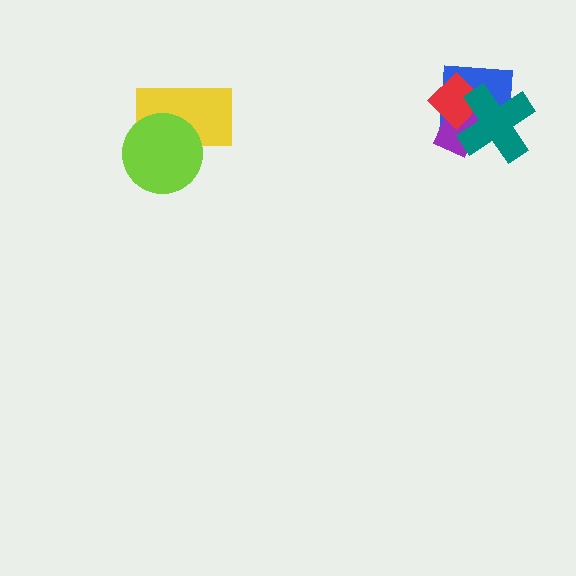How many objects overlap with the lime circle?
1 object overlaps with the lime circle.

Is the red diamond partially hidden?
Yes, it is partially covered by another shape.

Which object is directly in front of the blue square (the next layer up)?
The purple rectangle is directly in front of the blue square.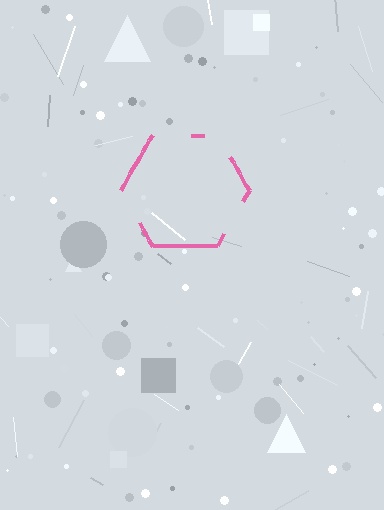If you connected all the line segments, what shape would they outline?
They would outline a hexagon.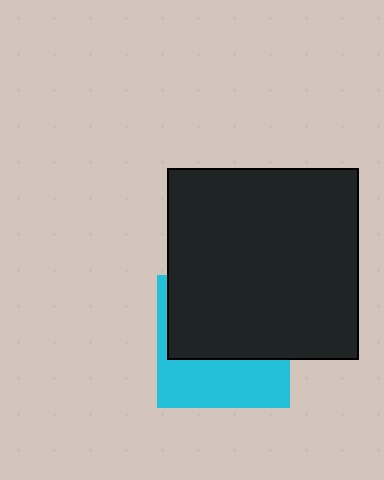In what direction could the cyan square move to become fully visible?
The cyan square could move down. That would shift it out from behind the black square entirely.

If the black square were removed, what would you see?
You would see the complete cyan square.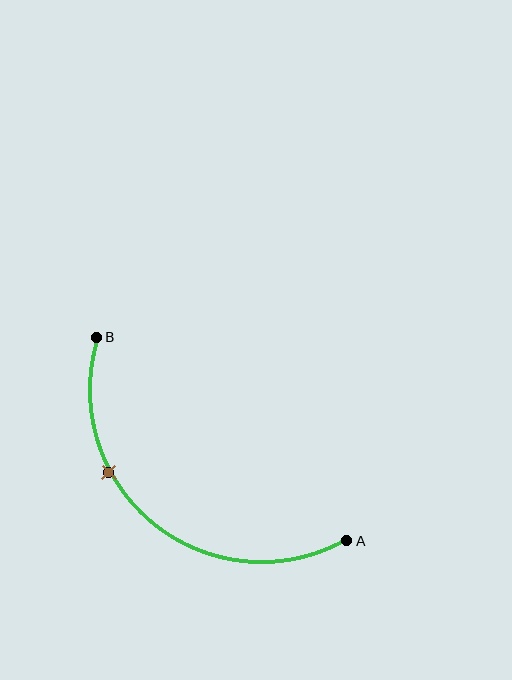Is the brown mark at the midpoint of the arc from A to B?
No. The brown mark lies on the arc but is closer to endpoint B. The arc midpoint would be at the point on the curve equidistant along the arc from both A and B.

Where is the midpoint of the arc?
The arc midpoint is the point on the curve farthest from the straight line joining A and B. It sits below and to the left of that line.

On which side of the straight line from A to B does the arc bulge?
The arc bulges below and to the left of the straight line connecting A and B.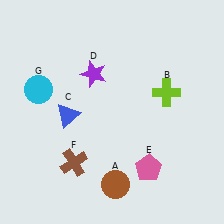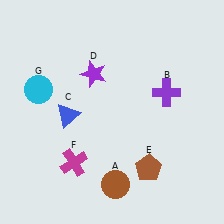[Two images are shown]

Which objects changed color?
B changed from lime to purple. E changed from pink to brown. F changed from brown to magenta.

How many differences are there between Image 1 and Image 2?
There are 3 differences between the two images.